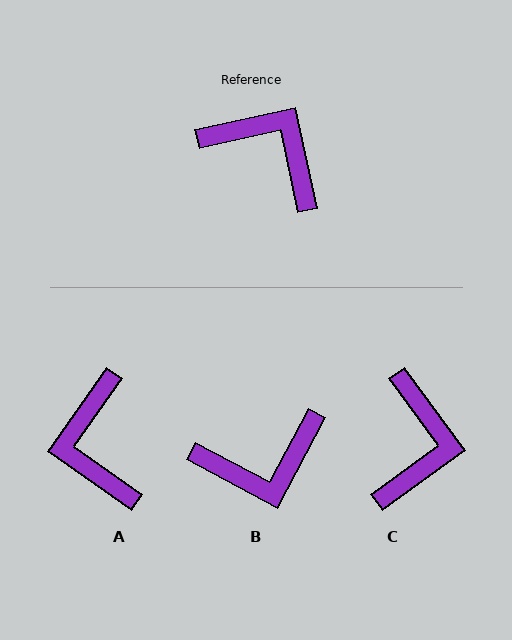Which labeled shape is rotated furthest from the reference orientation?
A, about 133 degrees away.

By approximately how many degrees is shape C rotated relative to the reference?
Approximately 66 degrees clockwise.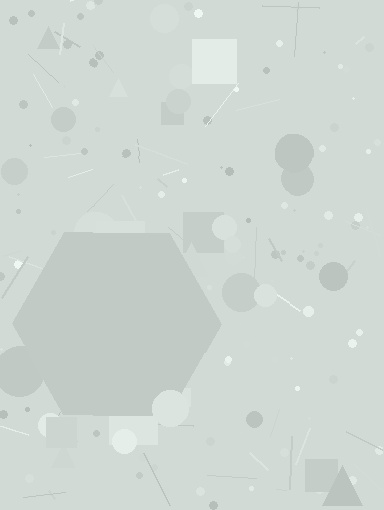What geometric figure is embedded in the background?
A hexagon is embedded in the background.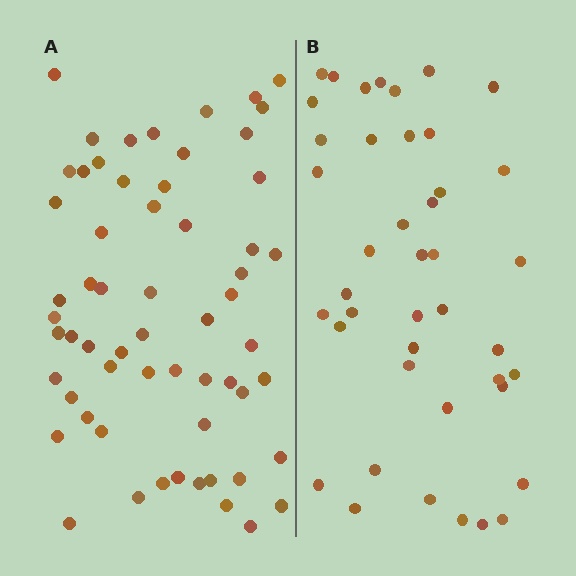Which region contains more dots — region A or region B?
Region A (the left region) has more dots.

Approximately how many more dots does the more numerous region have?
Region A has approximately 20 more dots than region B.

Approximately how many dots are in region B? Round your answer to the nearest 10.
About 40 dots. (The exact count is 42, which rounds to 40.)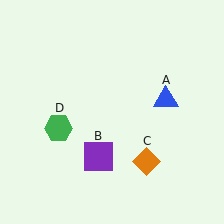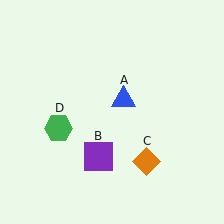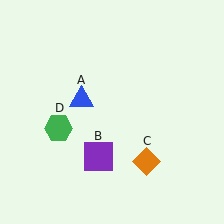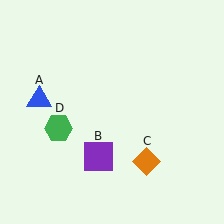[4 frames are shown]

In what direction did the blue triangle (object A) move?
The blue triangle (object A) moved left.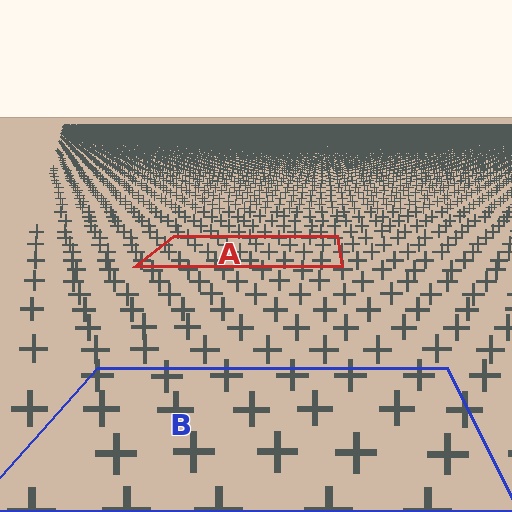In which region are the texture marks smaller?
The texture marks are smaller in region A, because it is farther away.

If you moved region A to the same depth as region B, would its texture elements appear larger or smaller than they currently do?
They would appear larger. At a closer depth, the same texture elements are projected at a bigger on-screen size.